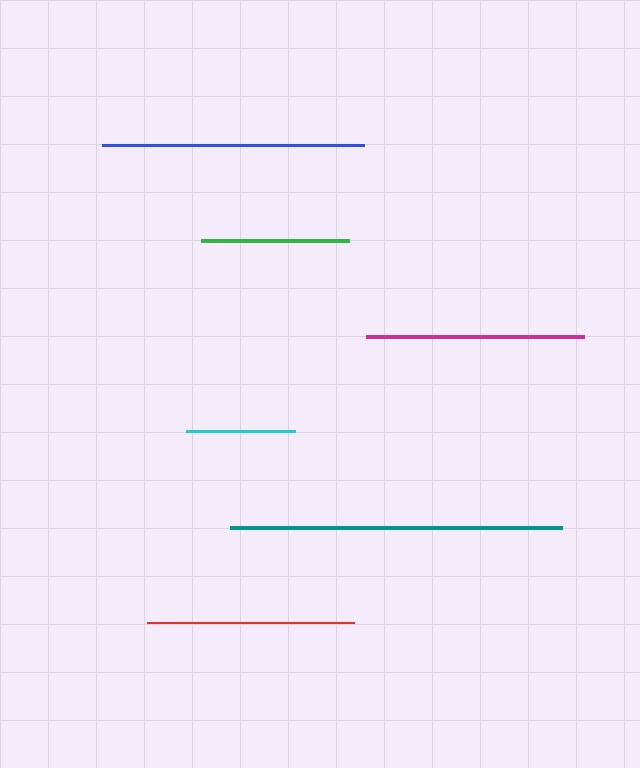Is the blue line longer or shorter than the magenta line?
The blue line is longer than the magenta line.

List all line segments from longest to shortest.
From longest to shortest: teal, blue, magenta, red, green, cyan.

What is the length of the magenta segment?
The magenta segment is approximately 218 pixels long.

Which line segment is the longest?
The teal line is the longest at approximately 332 pixels.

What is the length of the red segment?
The red segment is approximately 207 pixels long.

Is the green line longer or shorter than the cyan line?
The green line is longer than the cyan line.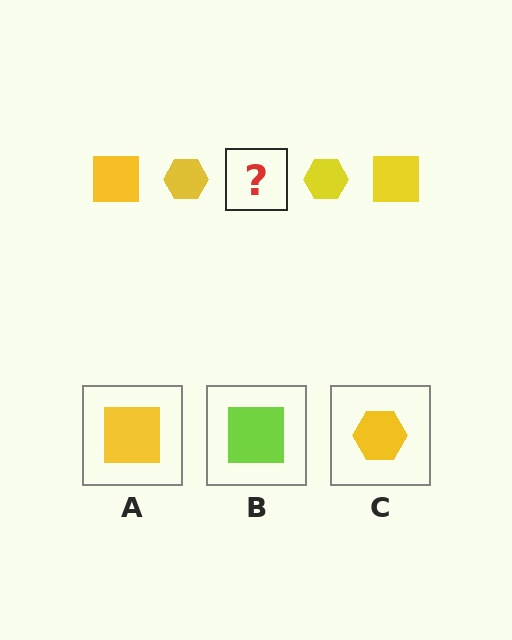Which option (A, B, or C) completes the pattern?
A.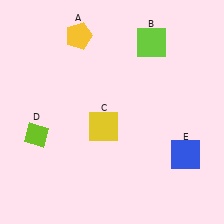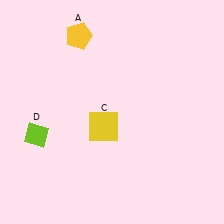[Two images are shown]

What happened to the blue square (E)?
The blue square (E) was removed in Image 2. It was in the bottom-right area of Image 1.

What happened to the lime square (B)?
The lime square (B) was removed in Image 2. It was in the top-right area of Image 1.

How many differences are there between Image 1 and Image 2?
There are 2 differences between the two images.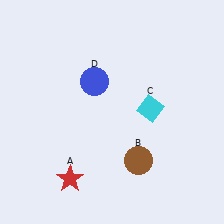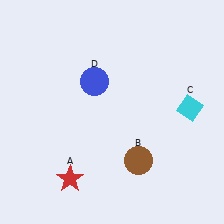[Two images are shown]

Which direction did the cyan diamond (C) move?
The cyan diamond (C) moved right.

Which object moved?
The cyan diamond (C) moved right.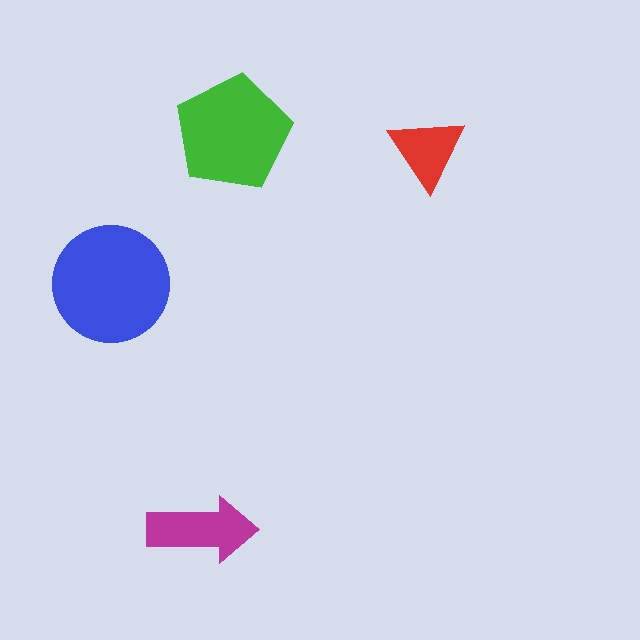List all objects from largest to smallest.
The blue circle, the green pentagon, the magenta arrow, the red triangle.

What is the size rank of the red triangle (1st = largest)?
4th.